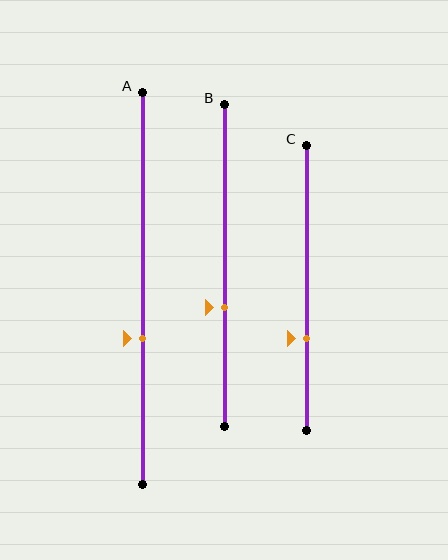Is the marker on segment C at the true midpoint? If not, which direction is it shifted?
No, the marker on segment C is shifted downward by about 18% of the segment length.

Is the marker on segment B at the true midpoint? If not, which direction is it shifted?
No, the marker on segment B is shifted downward by about 13% of the segment length.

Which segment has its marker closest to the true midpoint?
Segment A has its marker closest to the true midpoint.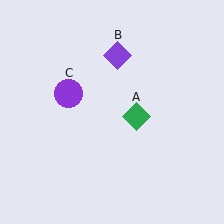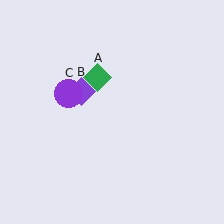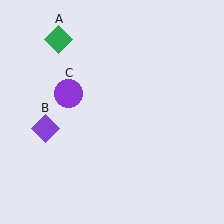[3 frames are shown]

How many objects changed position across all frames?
2 objects changed position: green diamond (object A), purple diamond (object B).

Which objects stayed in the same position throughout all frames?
Purple circle (object C) remained stationary.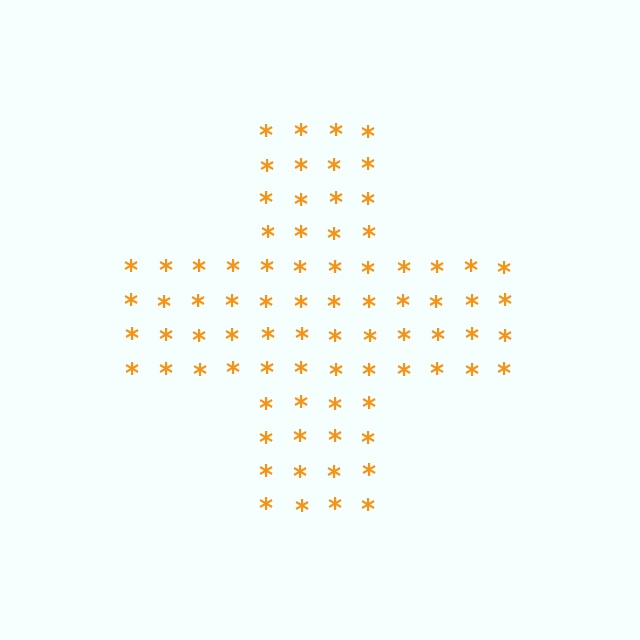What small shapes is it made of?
It is made of small asterisks.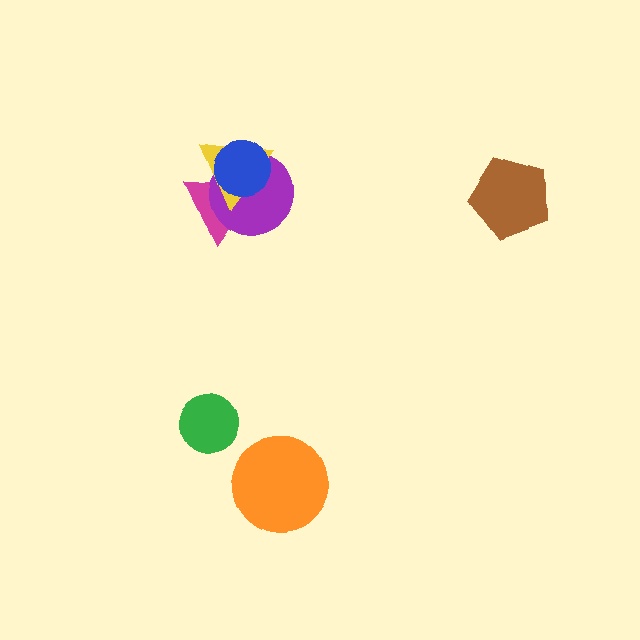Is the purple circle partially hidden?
Yes, it is partially covered by another shape.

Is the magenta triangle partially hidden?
Yes, it is partially covered by another shape.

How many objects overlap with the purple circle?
3 objects overlap with the purple circle.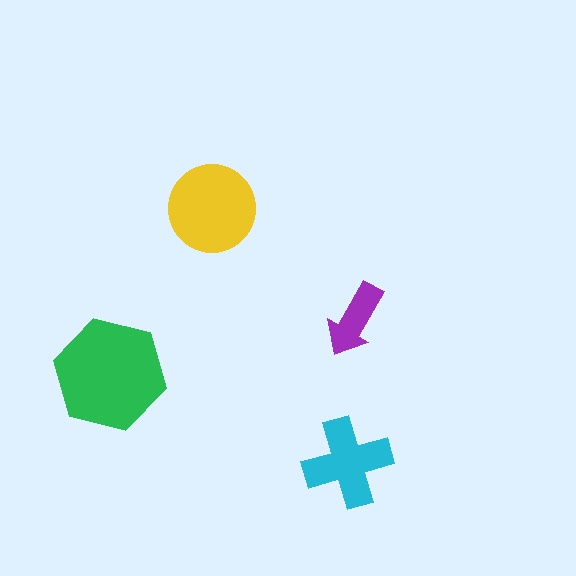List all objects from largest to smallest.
The green hexagon, the yellow circle, the cyan cross, the purple arrow.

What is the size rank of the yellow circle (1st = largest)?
2nd.